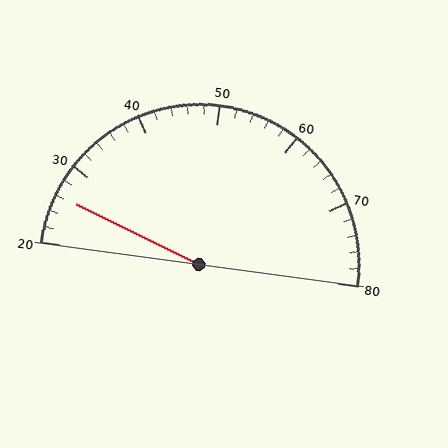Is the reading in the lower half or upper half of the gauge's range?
The reading is in the lower half of the range (20 to 80).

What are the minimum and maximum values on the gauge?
The gauge ranges from 20 to 80.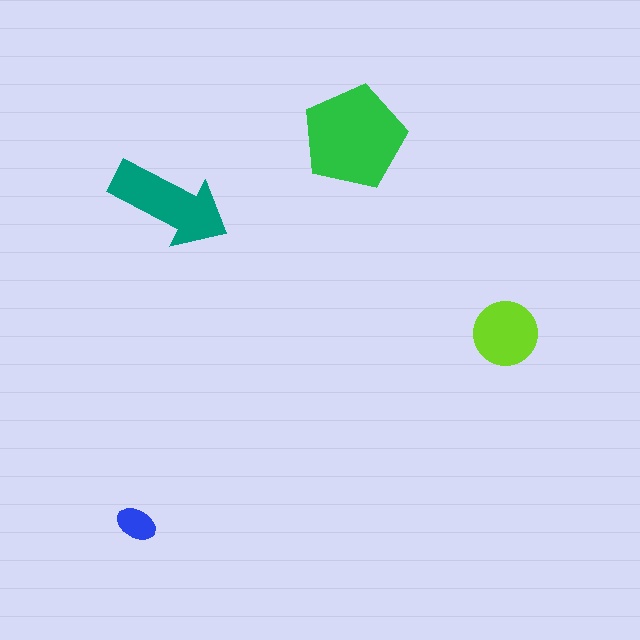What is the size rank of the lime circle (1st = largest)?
3rd.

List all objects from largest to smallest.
The green pentagon, the teal arrow, the lime circle, the blue ellipse.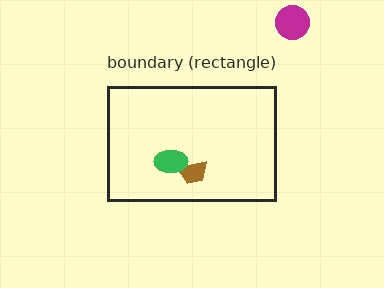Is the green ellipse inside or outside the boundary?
Inside.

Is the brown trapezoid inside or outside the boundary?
Inside.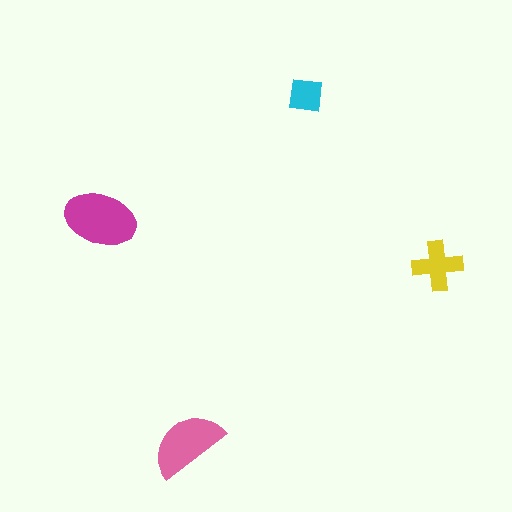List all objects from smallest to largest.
The cyan square, the yellow cross, the pink semicircle, the magenta ellipse.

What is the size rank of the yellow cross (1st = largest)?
3rd.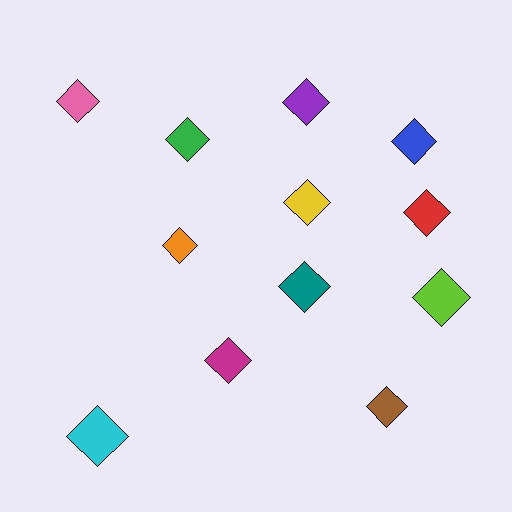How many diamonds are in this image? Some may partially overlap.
There are 12 diamonds.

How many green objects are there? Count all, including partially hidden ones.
There is 1 green object.